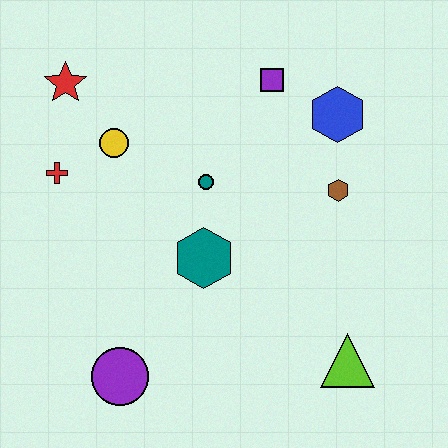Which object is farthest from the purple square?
The purple circle is farthest from the purple square.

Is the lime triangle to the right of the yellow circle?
Yes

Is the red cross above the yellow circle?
No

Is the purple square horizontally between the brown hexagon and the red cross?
Yes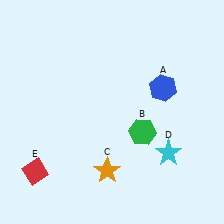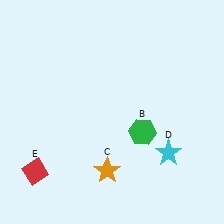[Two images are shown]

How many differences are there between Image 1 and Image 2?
There is 1 difference between the two images.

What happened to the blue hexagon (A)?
The blue hexagon (A) was removed in Image 2. It was in the top-right area of Image 1.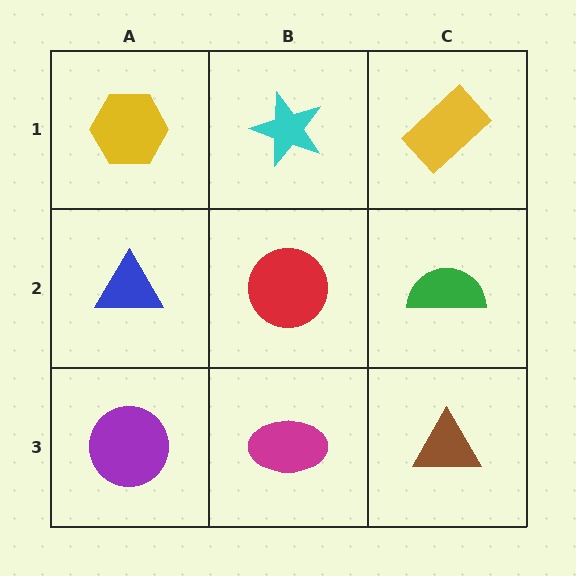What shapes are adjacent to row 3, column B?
A red circle (row 2, column B), a purple circle (row 3, column A), a brown triangle (row 3, column C).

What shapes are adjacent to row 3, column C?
A green semicircle (row 2, column C), a magenta ellipse (row 3, column B).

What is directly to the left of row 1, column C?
A cyan star.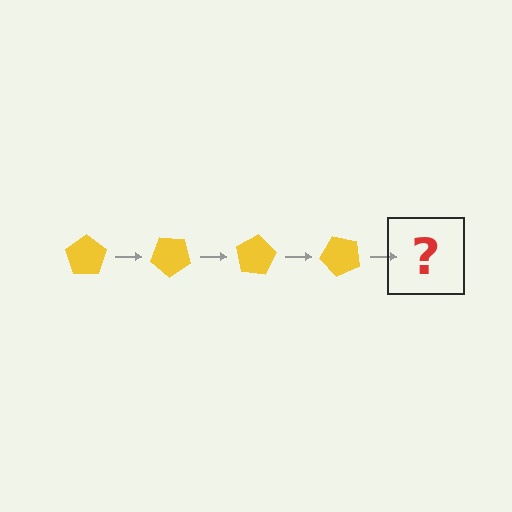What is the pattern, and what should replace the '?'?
The pattern is that the pentagon rotates 40 degrees each step. The '?' should be a yellow pentagon rotated 160 degrees.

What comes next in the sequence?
The next element should be a yellow pentagon rotated 160 degrees.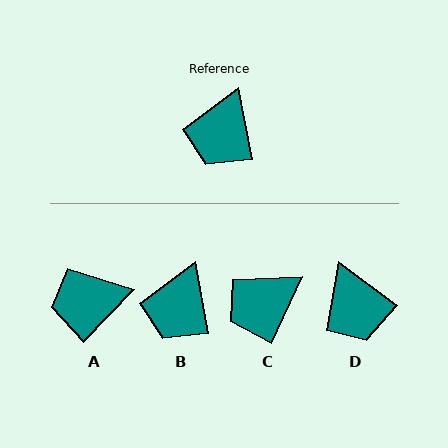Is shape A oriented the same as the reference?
No, it is off by about 55 degrees.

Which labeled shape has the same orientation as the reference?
B.